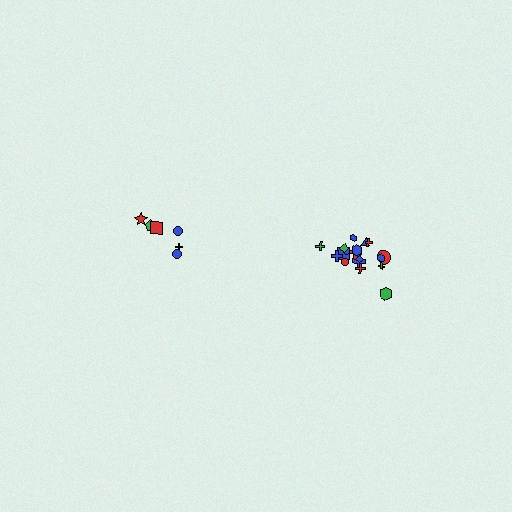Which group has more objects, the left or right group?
The right group.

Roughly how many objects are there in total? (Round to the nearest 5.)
Roughly 25 objects in total.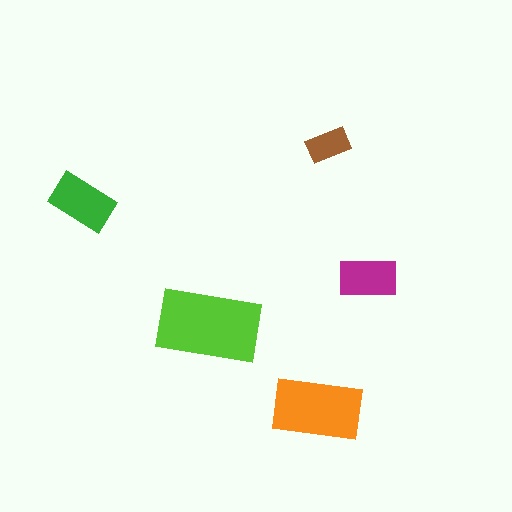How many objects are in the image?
There are 5 objects in the image.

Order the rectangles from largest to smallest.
the lime one, the orange one, the green one, the magenta one, the brown one.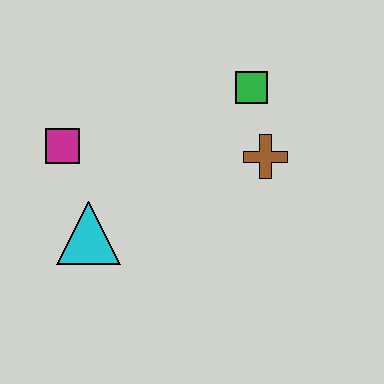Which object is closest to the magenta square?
The cyan triangle is closest to the magenta square.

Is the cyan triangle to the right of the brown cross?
No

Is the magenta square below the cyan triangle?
No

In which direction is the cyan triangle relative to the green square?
The cyan triangle is to the left of the green square.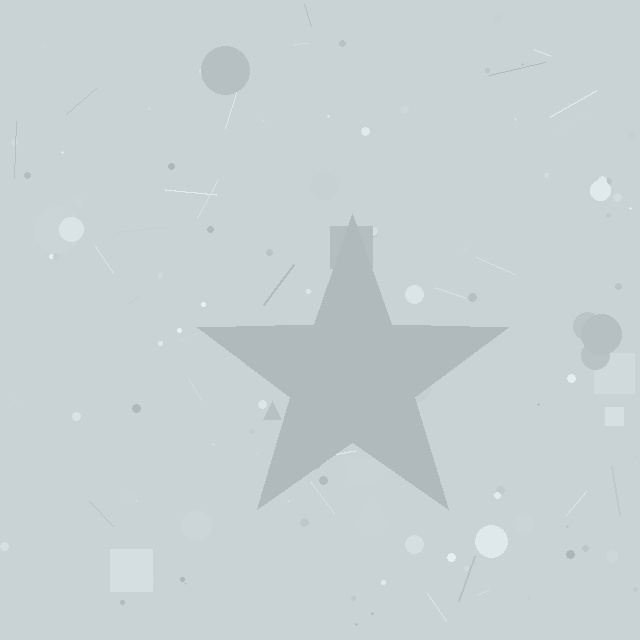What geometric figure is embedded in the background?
A star is embedded in the background.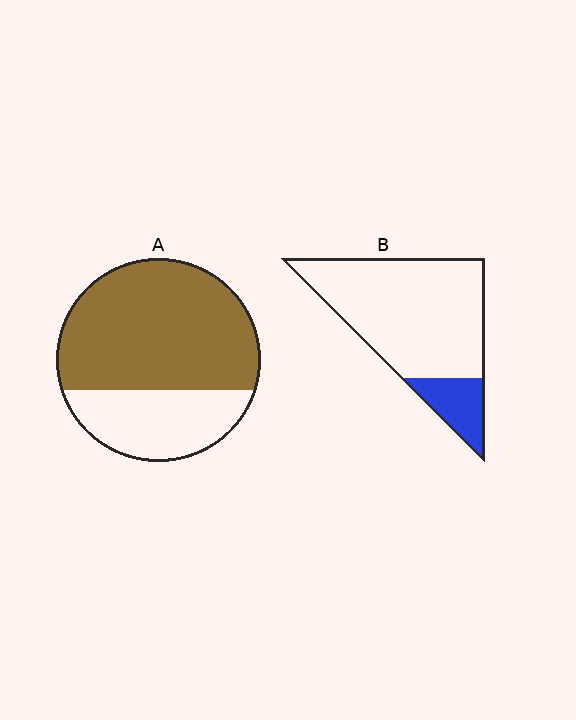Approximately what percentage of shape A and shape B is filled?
A is approximately 70% and B is approximately 15%.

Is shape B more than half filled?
No.